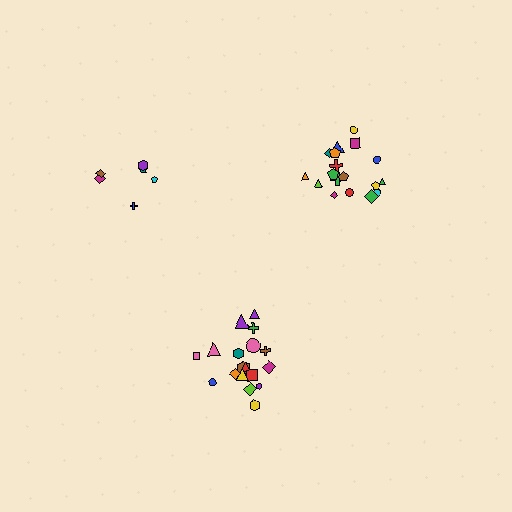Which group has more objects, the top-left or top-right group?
The top-right group.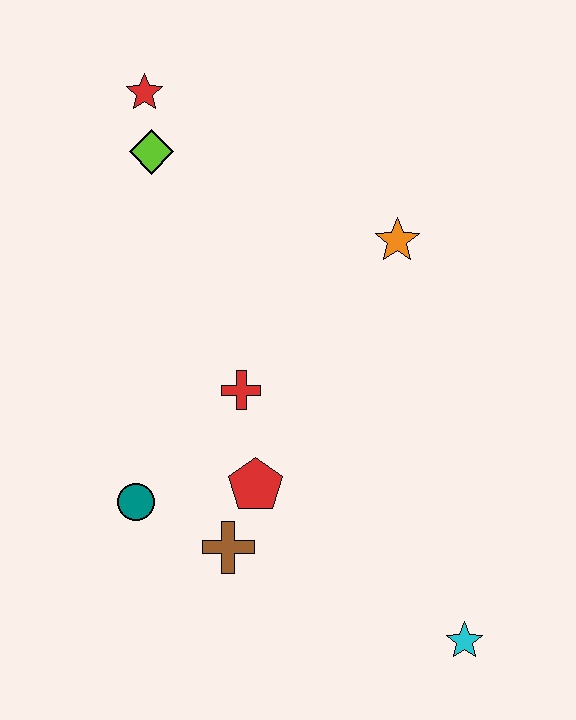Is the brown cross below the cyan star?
No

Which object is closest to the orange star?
The red cross is closest to the orange star.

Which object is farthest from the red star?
The cyan star is farthest from the red star.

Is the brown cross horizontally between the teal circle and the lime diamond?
No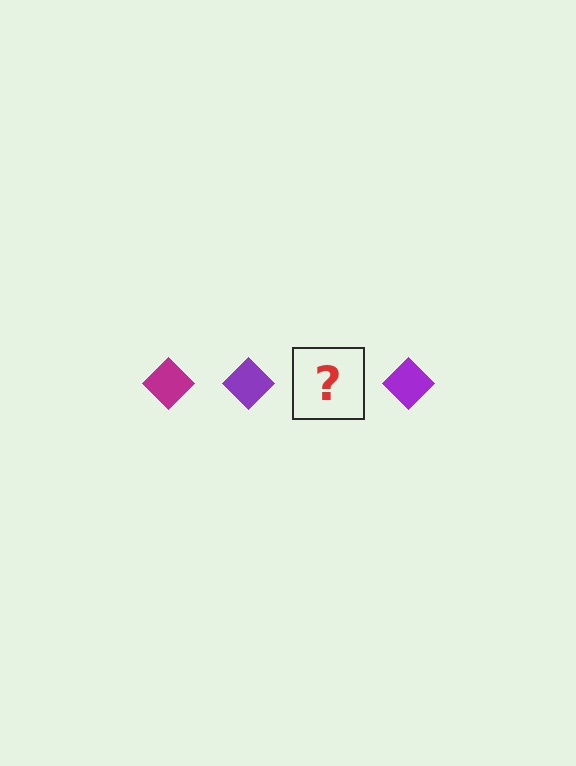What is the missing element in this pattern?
The missing element is a magenta diamond.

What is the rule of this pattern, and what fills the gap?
The rule is that the pattern cycles through magenta, purple diamonds. The gap should be filled with a magenta diamond.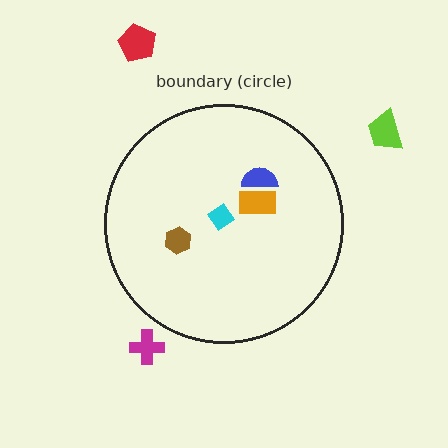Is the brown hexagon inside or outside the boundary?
Inside.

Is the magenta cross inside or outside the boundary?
Outside.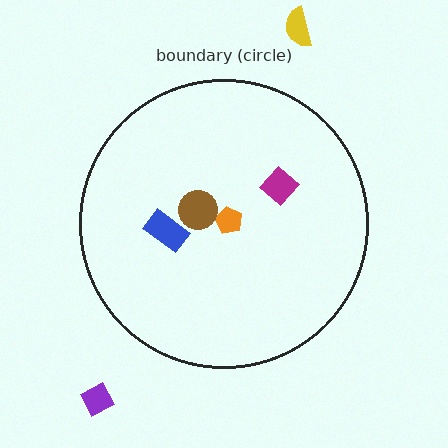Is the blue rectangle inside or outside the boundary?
Inside.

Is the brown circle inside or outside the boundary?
Inside.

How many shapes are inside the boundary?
4 inside, 2 outside.